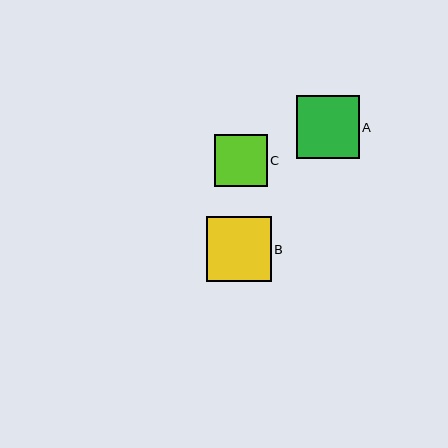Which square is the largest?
Square B is the largest with a size of approximately 65 pixels.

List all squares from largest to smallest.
From largest to smallest: B, A, C.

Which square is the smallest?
Square C is the smallest with a size of approximately 52 pixels.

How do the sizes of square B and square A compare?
Square B and square A are approximately the same size.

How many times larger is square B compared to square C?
Square B is approximately 1.2 times the size of square C.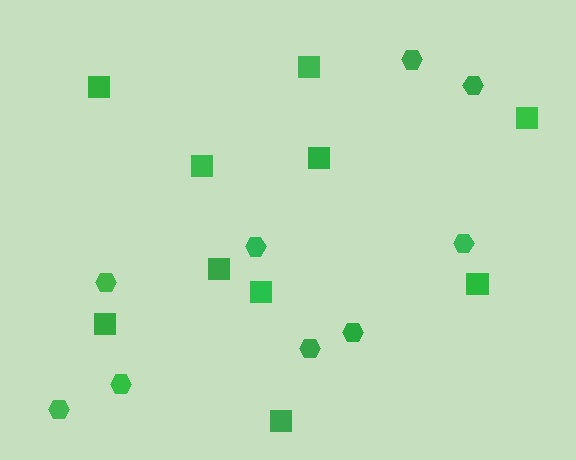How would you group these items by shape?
There are 2 groups: one group of squares (10) and one group of hexagons (9).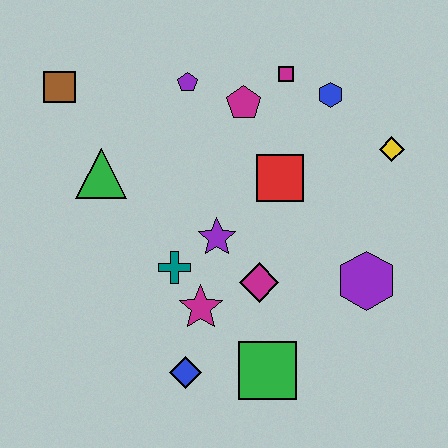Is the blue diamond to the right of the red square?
No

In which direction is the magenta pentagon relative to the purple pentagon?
The magenta pentagon is to the right of the purple pentagon.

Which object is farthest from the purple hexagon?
The brown square is farthest from the purple hexagon.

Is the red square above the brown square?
No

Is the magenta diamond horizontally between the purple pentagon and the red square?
Yes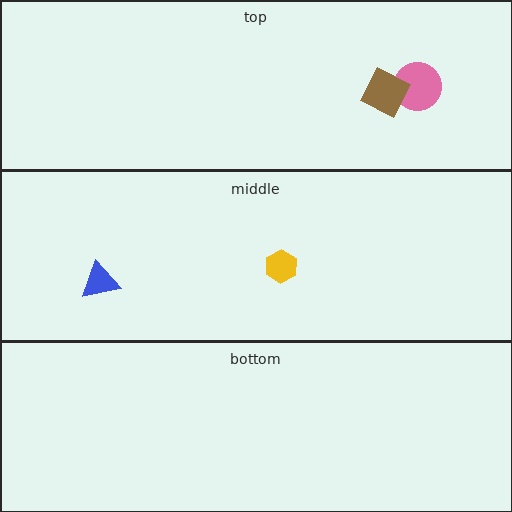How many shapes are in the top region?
2.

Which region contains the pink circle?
The top region.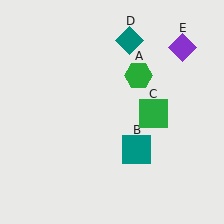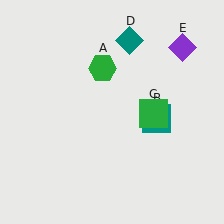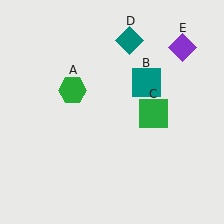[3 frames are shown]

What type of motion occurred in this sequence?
The green hexagon (object A), teal square (object B) rotated counterclockwise around the center of the scene.